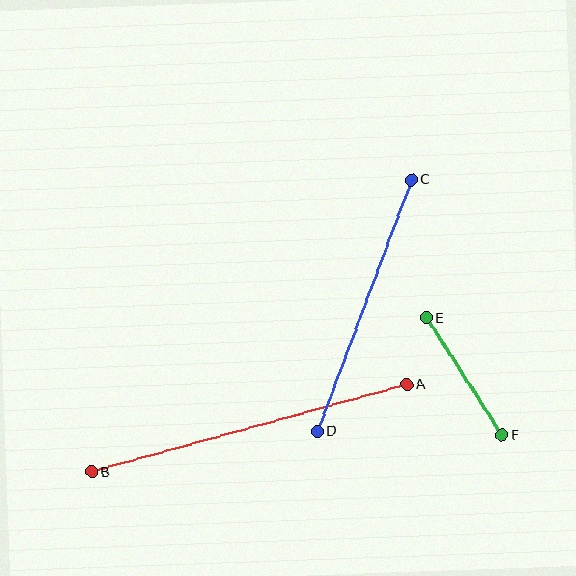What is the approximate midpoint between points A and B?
The midpoint is at approximately (249, 428) pixels.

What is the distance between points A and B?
The distance is approximately 327 pixels.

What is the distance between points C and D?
The distance is approximately 268 pixels.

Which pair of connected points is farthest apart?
Points A and B are farthest apart.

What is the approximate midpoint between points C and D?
The midpoint is at approximately (364, 306) pixels.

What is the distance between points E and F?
The distance is approximately 140 pixels.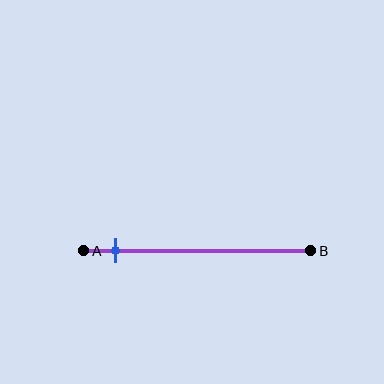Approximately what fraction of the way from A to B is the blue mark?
The blue mark is approximately 15% of the way from A to B.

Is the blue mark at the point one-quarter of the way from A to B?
No, the mark is at about 15% from A, not at the 25% one-quarter point.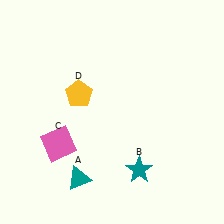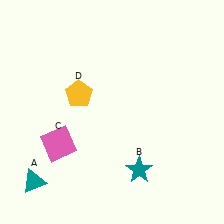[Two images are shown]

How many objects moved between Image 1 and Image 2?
1 object moved between the two images.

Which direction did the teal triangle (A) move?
The teal triangle (A) moved left.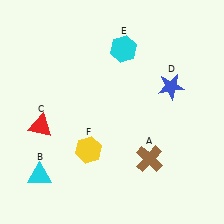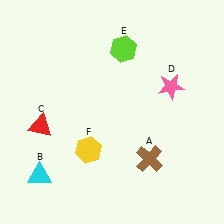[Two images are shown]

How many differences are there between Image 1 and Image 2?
There are 2 differences between the two images.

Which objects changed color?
D changed from blue to pink. E changed from cyan to lime.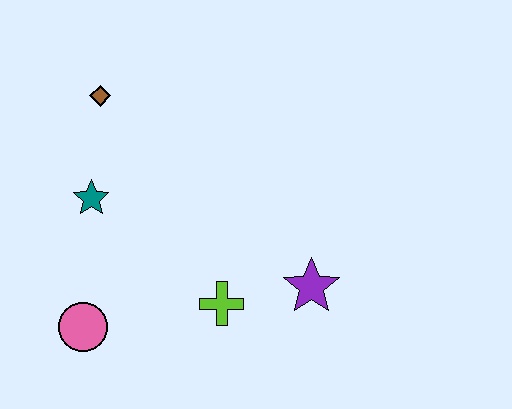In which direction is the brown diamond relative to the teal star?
The brown diamond is above the teal star.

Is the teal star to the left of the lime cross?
Yes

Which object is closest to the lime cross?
The purple star is closest to the lime cross.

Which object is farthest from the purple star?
The brown diamond is farthest from the purple star.